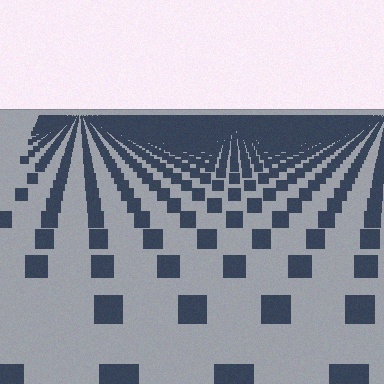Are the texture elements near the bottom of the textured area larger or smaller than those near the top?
Larger. Near the bottom, elements are closer to the viewer and appear at a bigger on-screen size.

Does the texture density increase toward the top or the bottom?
Density increases toward the top.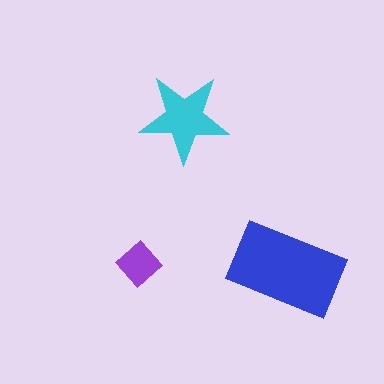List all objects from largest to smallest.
The blue rectangle, the cyan star, the purple diamond.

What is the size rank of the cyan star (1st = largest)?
2nd.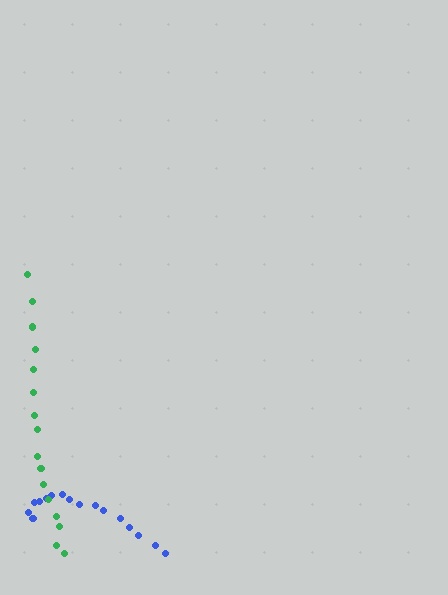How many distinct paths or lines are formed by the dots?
There are 2 distinct paths.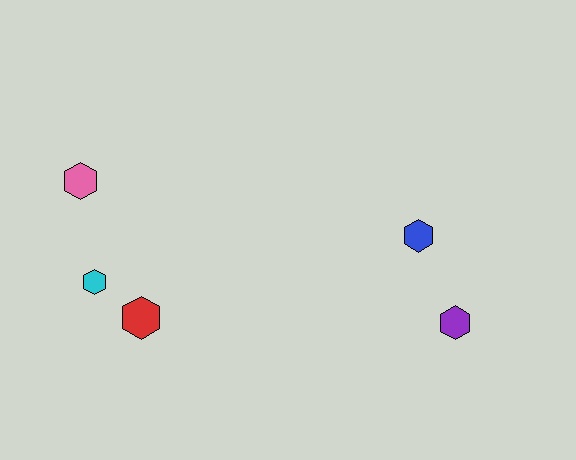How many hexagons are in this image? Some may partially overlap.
There are 5 hexagons.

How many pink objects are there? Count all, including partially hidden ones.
There is 1 pink object.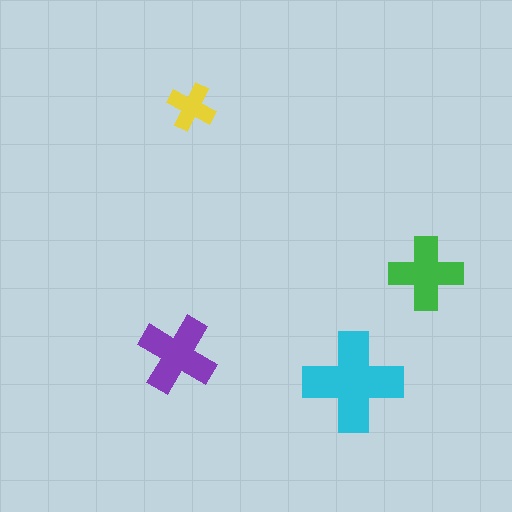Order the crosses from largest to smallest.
the cyan one, the purple one, the green one, the yellow one.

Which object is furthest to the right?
The green cross is rightmost.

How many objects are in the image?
There are 4 objects in the image.